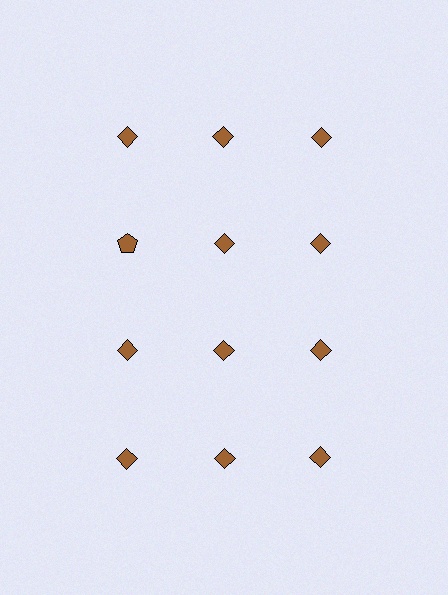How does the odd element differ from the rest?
It has a different shape: pentagon instead of diamond.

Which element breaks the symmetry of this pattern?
The brown pentagon in the second row, leftmost column breaks the symmetry. All other shapes are brown diamonds.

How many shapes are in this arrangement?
There are 12 shapes arranged in a grid pattern.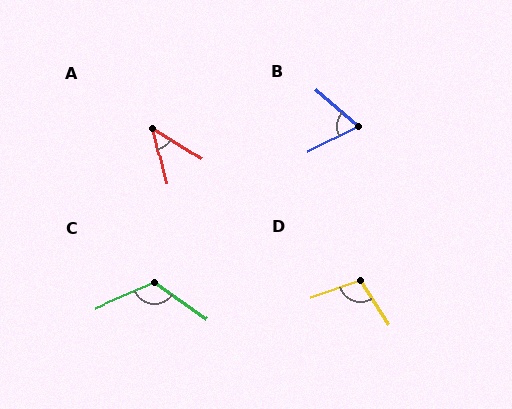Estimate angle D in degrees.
Approximately 105 degrees.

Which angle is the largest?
C, at approximately 122 degrees.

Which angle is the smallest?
A, at approximately 44 degrees.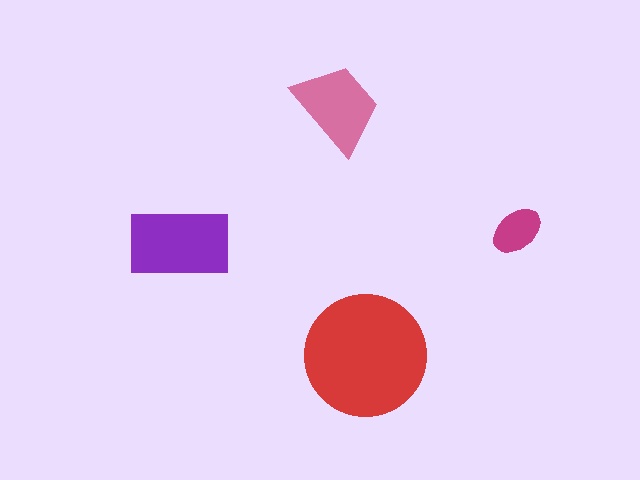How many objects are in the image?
There are 4 objects in the image.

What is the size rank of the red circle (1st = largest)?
1st.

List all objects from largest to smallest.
The red circle, the purple rectangle, the pink trapezoid, the magenta ellipse.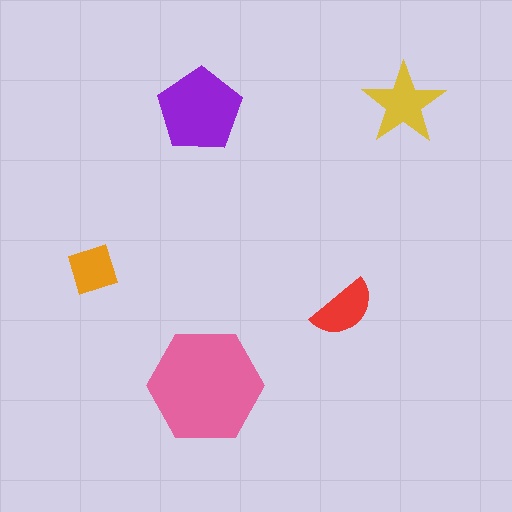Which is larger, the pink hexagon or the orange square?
The pink hexagon.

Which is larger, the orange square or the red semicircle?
The red semicircle.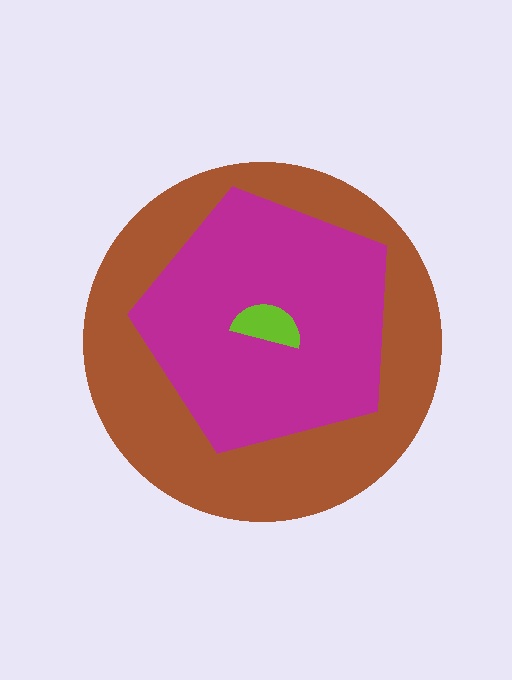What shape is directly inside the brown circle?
The magenta pentagon.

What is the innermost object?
The lime semicircle.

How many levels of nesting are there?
3.